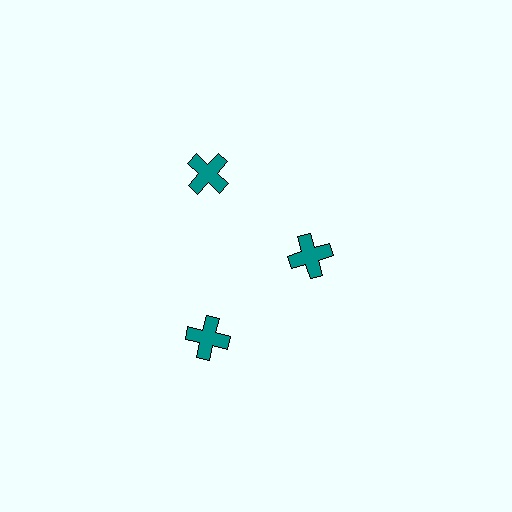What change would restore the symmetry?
The symmetry would be restored by moving it outward, back onto the ring so that all 3 crosses sit at equal angles and equal distance from the center.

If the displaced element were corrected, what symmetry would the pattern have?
It would have 3-fold rotational symmetry — the pattern would map onto itself every 120 degrees.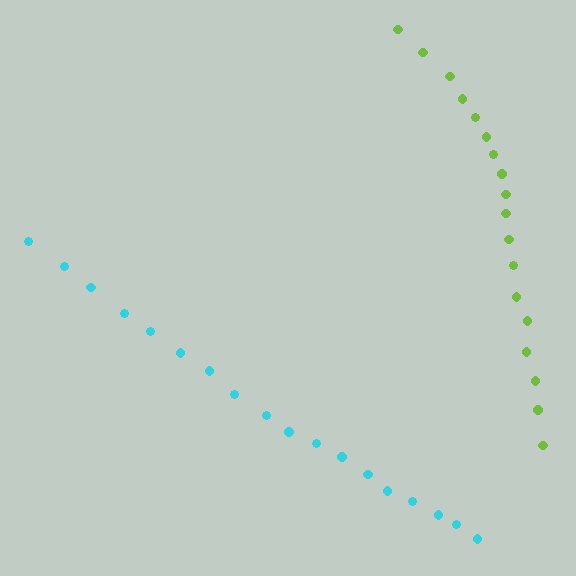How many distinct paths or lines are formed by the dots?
There are 2 distinct paths.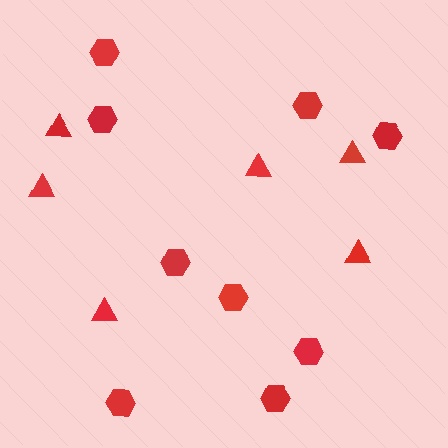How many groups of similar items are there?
There are 2 groups: one group of hexagons (9) and one group of triangles (6).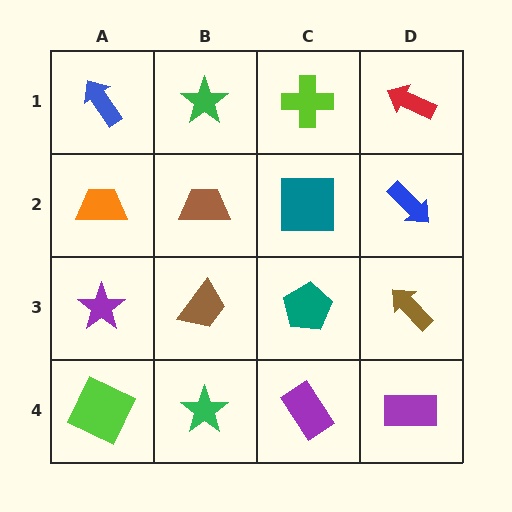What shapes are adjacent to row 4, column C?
A teal pentagon (row 3, column C), a green star (row 4, column B), a purple rectangle (row 4, column D).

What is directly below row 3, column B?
A green star.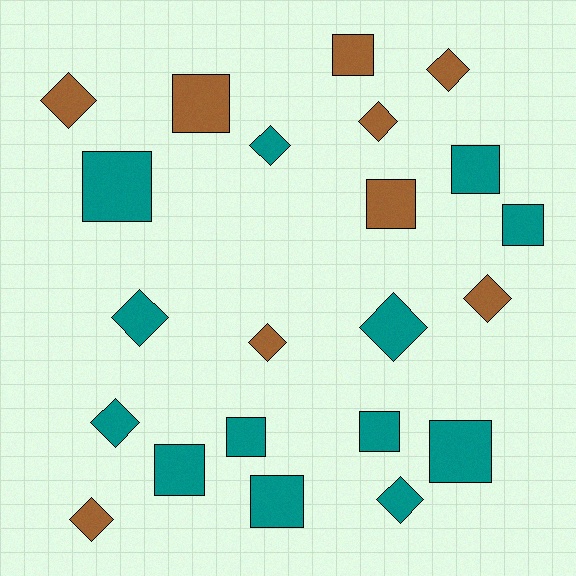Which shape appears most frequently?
Diamond, with 11 objects.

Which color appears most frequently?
Teal, with 13 objects.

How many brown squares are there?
There are 3 brown squares.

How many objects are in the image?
There are 22 objects.